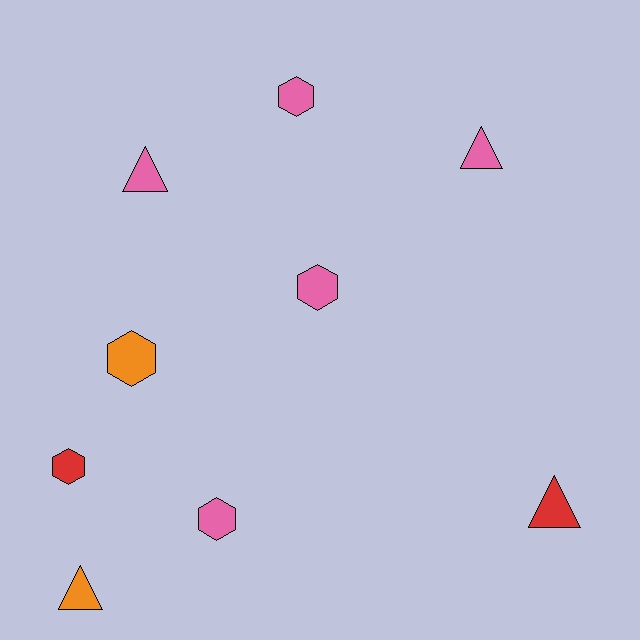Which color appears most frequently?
Pink, with 5 objects.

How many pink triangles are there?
There are 2 pink triangles.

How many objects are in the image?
There are 9 objects.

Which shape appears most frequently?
Hexagon, with 5 objects.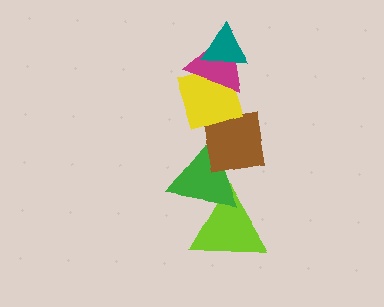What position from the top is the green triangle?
The green triangle is 5th from the top.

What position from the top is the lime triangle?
The lime triangle is 6th from the top.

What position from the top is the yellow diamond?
The yellow diamond is 3rd from the top.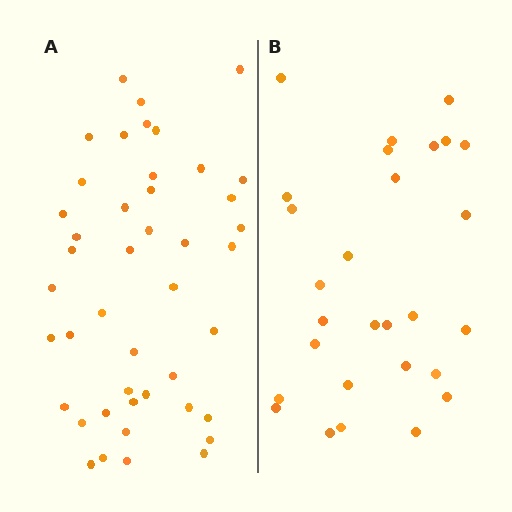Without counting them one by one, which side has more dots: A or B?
Region A (the left region) has more dots.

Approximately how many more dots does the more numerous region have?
Region A has approximately 15 more dots than region B.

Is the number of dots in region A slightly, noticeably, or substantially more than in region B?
Region A has substantially more. The ratio is roughly 1.6 to 1.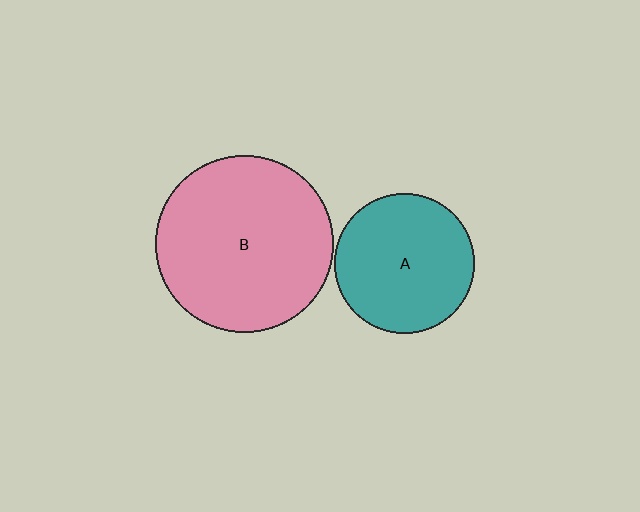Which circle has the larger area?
Circle B (pink).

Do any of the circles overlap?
No, none of the circles overlap.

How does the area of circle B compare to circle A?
Approximately 1.6 times.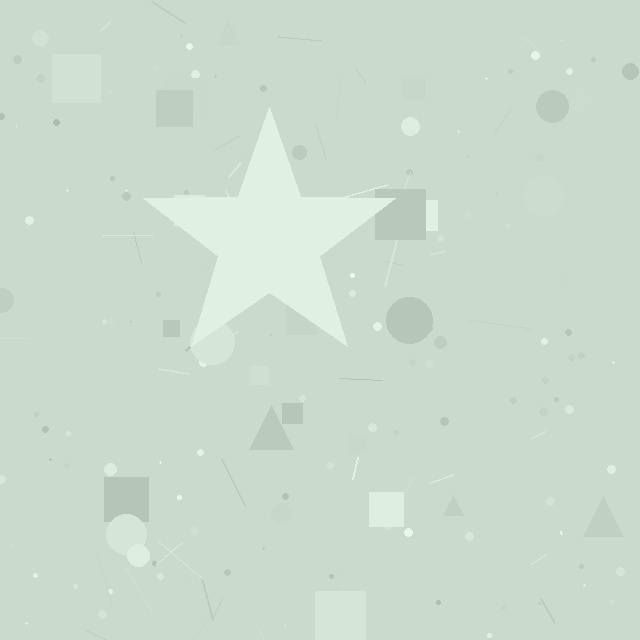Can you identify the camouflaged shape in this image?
The camouflaged shape is a star.